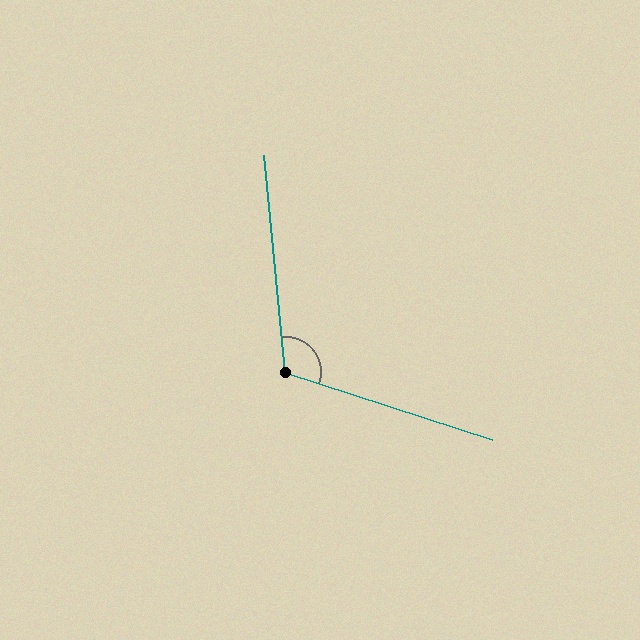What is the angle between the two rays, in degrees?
Approximately 114 degrees.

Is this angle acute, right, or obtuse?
It is obtuse.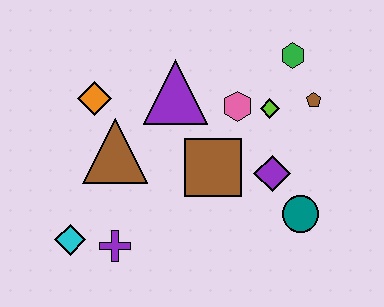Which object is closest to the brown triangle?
The orange diamond is closest to the brown triangle.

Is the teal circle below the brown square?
Yes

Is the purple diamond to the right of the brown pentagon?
No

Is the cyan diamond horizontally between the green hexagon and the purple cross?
No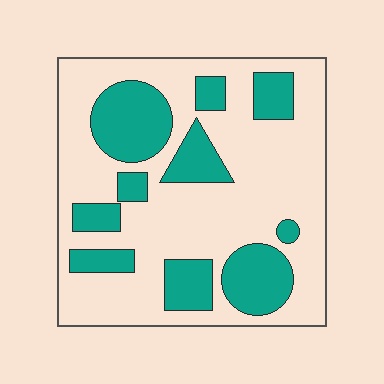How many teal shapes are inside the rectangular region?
10.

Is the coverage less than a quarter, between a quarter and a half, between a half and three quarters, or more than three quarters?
Between a quarter and a half.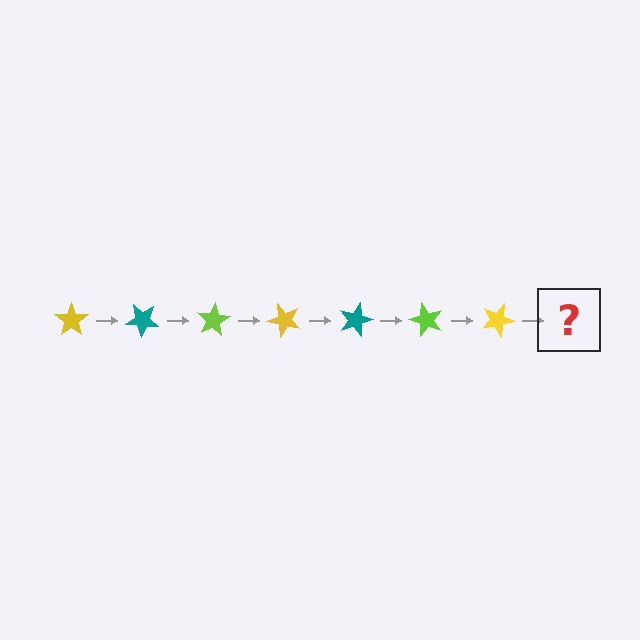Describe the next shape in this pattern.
It should be a teal star, rotated 280 degrees from the start.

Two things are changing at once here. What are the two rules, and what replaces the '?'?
The two rules are that it rotates 40 degrees each step and the color cycles through yellow, teal, and lime. The '?' should be a teal star, rotated 280 degrees from the start.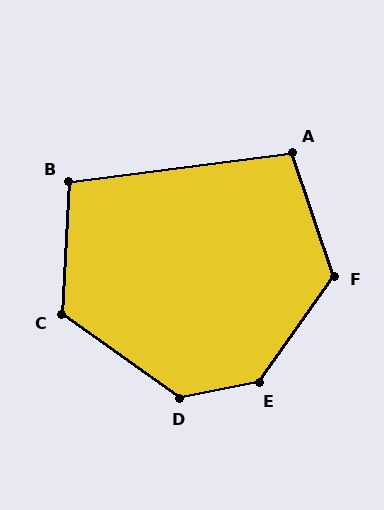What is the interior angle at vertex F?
Approximately 126 degrees (obtuse).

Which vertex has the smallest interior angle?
B, at approximately 100 degrees.